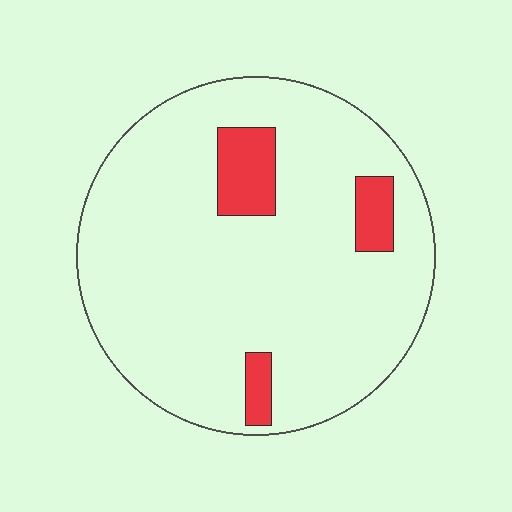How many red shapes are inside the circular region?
3.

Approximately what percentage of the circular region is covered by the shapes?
Approximately 10%.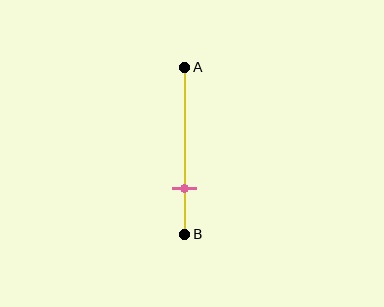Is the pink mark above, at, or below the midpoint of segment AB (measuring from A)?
The pink mark is below the midpoint of segment AB.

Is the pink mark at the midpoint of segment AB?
No, the mark is at about 70% from A, not at the 50% midpoint.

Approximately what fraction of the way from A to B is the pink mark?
The pink mark is approximately 70% of the way from A to B.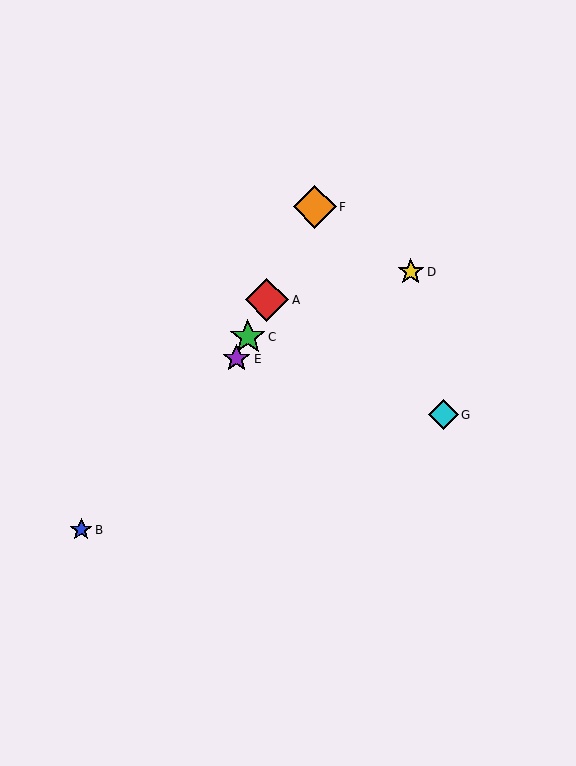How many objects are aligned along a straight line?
4 objects (A, C, E, F) are aligned along a straight line.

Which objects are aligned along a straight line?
Objects A, C, E, F are aligned along a straight line.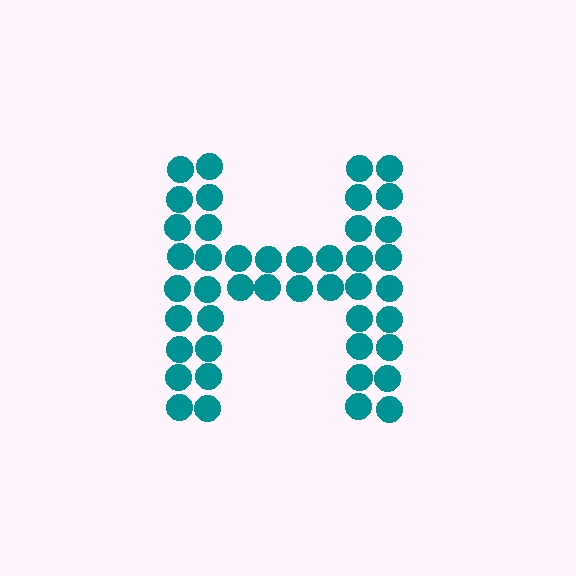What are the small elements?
The small elements are circles.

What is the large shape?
The large shape is the letter H.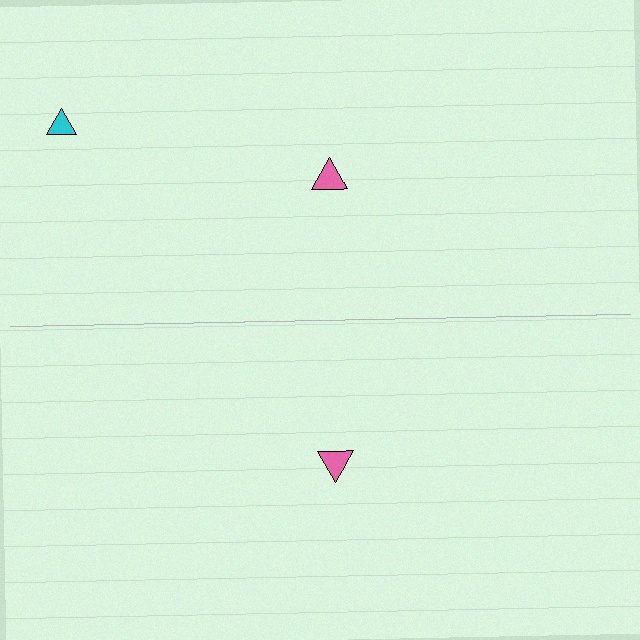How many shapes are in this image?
There are 3 shapes in this image.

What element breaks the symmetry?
A cyan triangle is missing from the bottom side.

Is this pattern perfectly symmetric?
No, the pattern is not perfectly symmetric. A cyan triangle is missing from the bottom side.